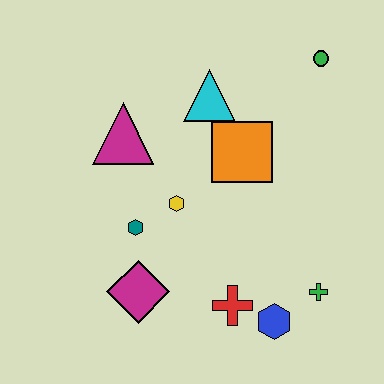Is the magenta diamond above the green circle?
No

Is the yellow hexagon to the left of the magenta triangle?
No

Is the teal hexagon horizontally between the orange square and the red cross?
No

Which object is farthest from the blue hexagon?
The green circle is farthest from the blue hexagon.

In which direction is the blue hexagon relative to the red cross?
The blue hexagon is to the right of the red cross.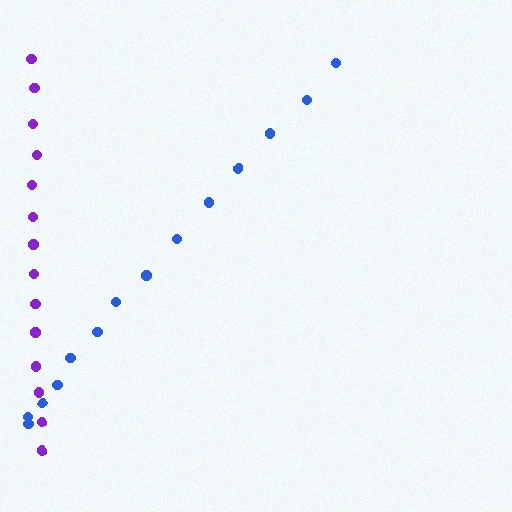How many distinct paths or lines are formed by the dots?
There are 2 distinct paths.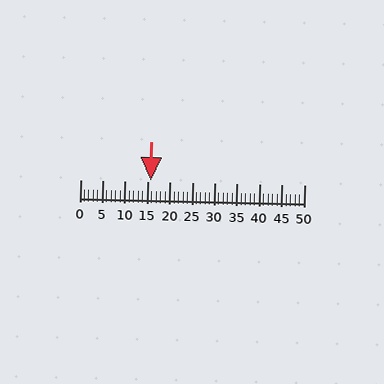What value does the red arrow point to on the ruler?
The red arrow points to approximately 16.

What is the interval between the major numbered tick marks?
The major tick marks are spaced 5 units apart.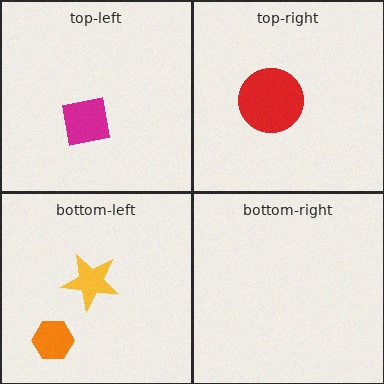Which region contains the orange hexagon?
The bottom-left region.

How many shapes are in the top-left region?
1.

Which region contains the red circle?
The top-right region.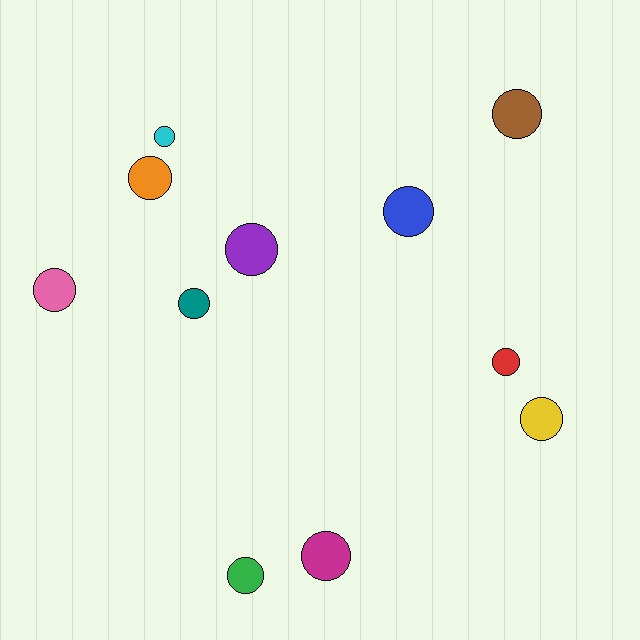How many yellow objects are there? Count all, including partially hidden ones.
There is 1 yellow object.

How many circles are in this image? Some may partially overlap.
There are 11 circles.